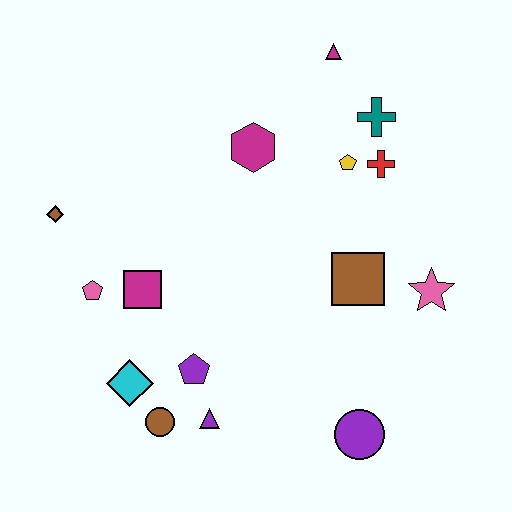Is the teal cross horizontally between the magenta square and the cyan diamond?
No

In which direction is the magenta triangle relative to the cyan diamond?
The magenta triangle is above the cyan diamond.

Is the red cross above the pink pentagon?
Yes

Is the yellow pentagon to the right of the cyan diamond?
Yes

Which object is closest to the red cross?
The yellow pentagon is closest to the red cross.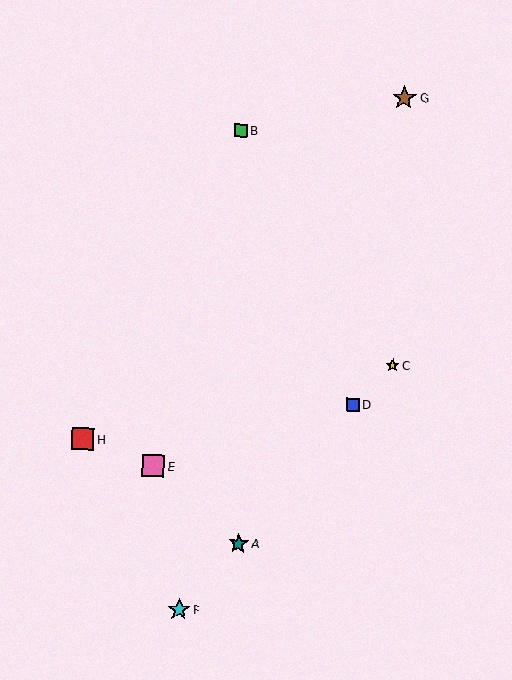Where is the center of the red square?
The center of the red square is at (83, 439).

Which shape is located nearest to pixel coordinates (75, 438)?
The red square (labeled H) at (83, 439) is nearest to that location.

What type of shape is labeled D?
Shape D is a blue square.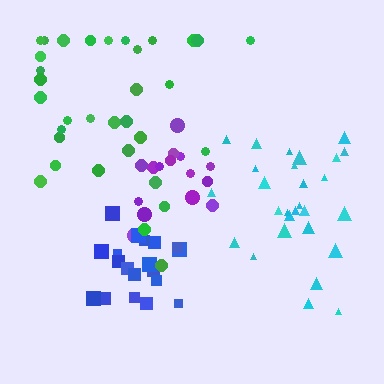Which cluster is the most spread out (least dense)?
Green.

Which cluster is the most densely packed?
Purple.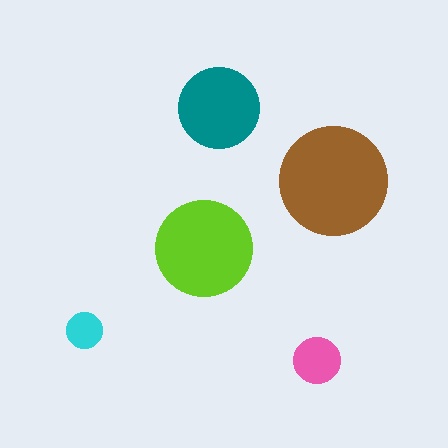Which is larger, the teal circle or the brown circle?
The brown one.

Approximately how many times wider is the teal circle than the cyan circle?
About 2.5 times wider.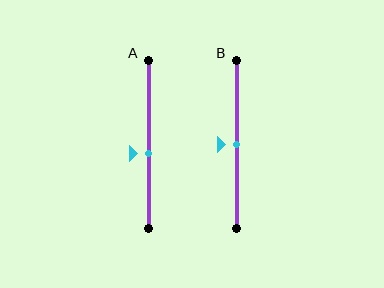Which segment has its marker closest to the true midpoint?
Segment B has its marker closest to the true midpoint.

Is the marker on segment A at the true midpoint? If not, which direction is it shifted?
No, the marker on segment A is shifted downward by about 6% of the segment length.